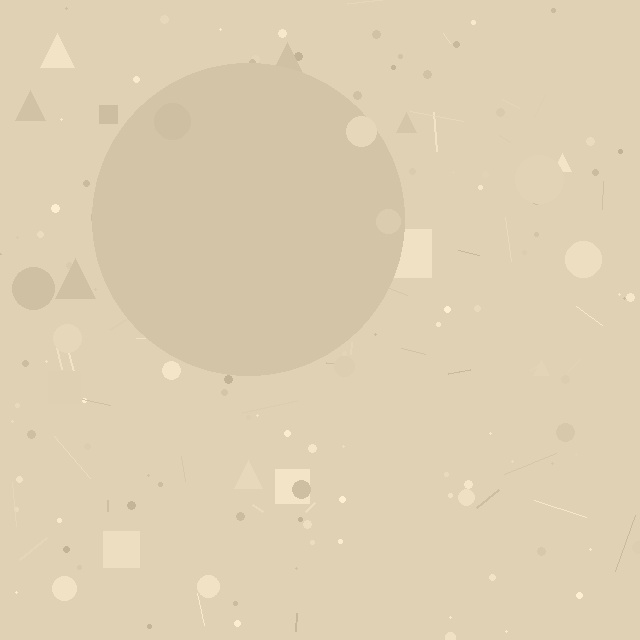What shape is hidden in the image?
A circle is hidden in the image.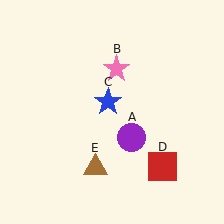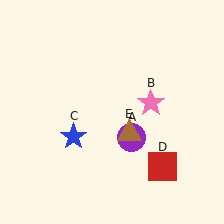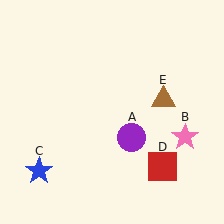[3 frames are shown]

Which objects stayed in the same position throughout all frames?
Purple circle (object A) and red square (object D) remained stationary.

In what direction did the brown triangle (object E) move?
The brown triangle (object E) moved up and to the right.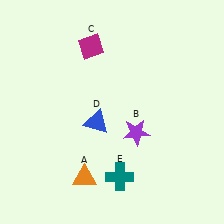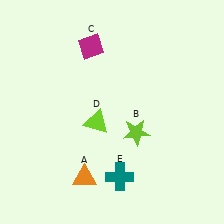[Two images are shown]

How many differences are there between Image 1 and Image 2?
There are 2 differences between the two images.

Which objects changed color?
B changed from purple to lime. D changed from blue to lime.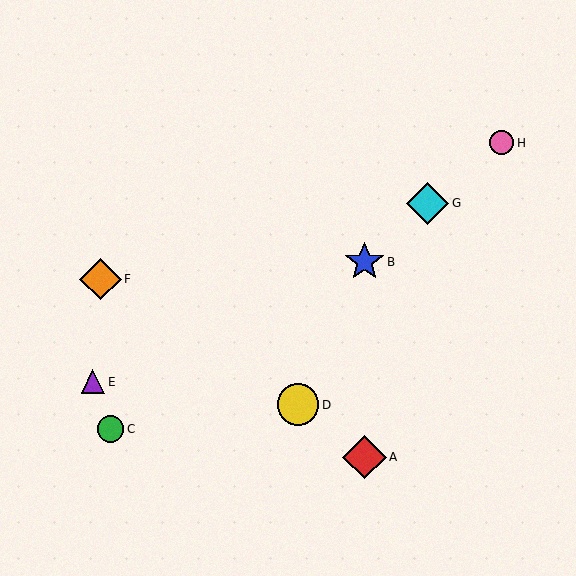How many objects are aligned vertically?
2 objects (A, B) are aligned vertically.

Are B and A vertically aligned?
Yes, both are at x≈364.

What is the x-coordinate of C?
Object C is at x≈110.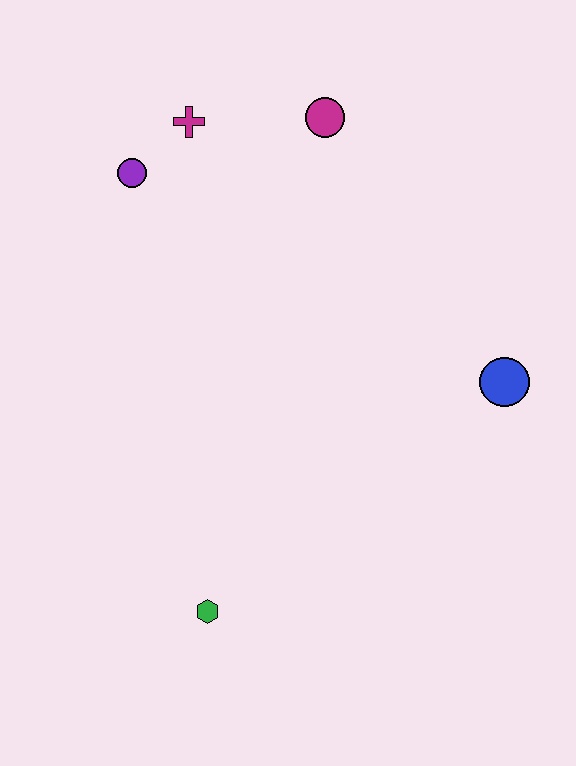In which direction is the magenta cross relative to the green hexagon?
The magenta cross is above the green hexagon.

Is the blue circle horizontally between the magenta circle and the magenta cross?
No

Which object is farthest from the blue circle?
The purple circle is farthest from the blue circle.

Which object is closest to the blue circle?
The magenta circle is closest to the blue circle.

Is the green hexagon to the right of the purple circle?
Yes